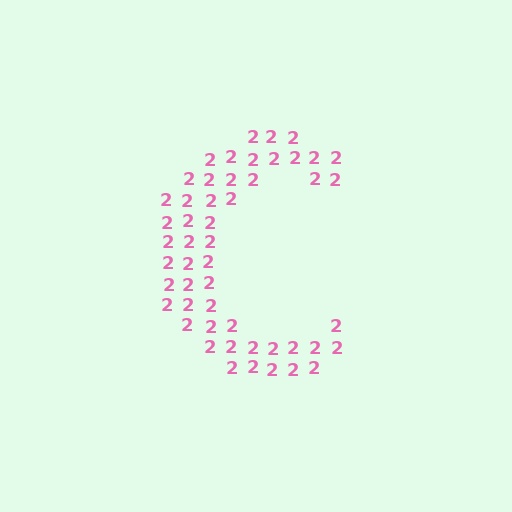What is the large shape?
The large shape is the letter C.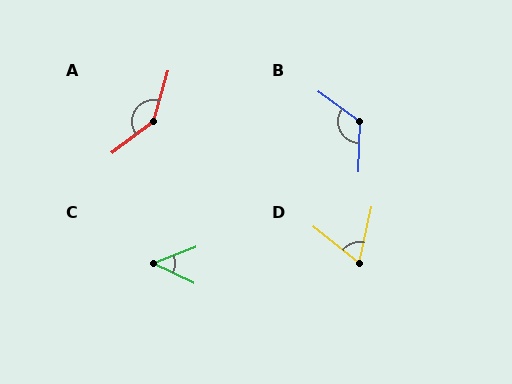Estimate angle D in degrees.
Approximately 64 degrees.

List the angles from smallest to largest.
C (48°), D (64°), B (124°), A (143°).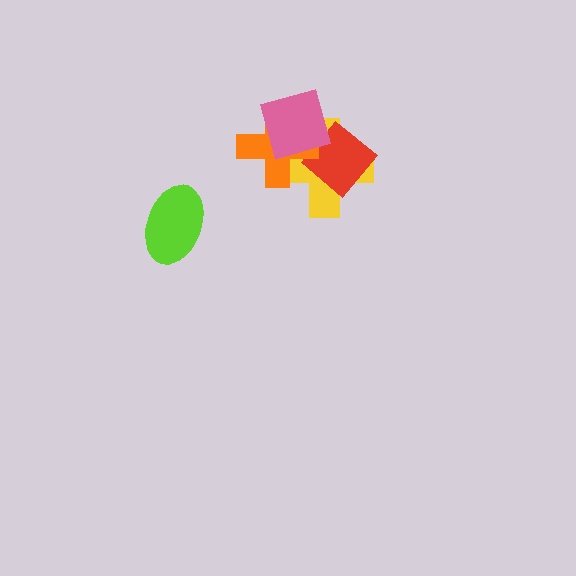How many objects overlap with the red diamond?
1 object overlaps with the red diamond.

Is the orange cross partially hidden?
Yes, it is partially covered by another shape.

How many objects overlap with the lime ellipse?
0 objects overlap with the lime ellipse.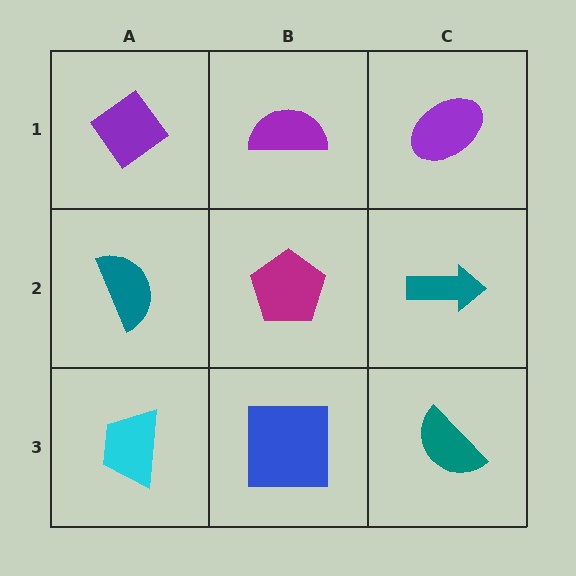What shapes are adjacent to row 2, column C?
A purple ellipse (row 1, column C), a teal semicircle (row 3, column C), a magenta pentagon (row 2, column B).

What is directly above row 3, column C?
A teal arrow.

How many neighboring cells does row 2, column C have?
3.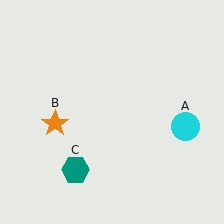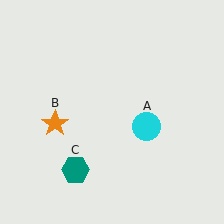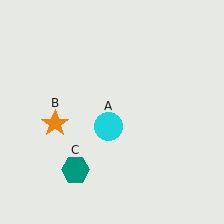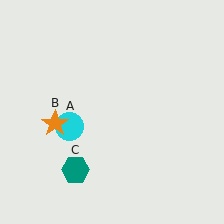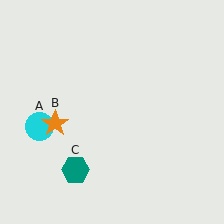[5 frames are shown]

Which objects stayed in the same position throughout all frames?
Orange star (object B) and teal hexagon (object C) remained stationary.